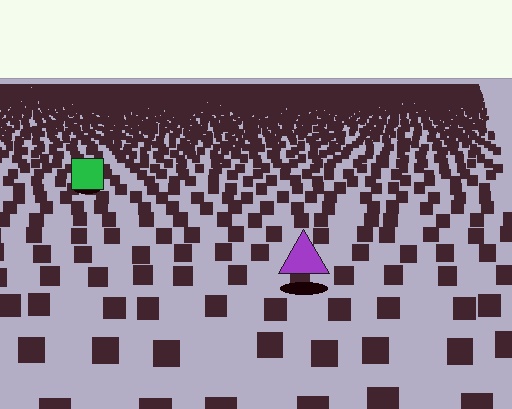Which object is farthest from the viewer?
The green square is farthest from the viewer. It appears smaller and the ground texture around it is denser.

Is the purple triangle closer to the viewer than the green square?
Yes. The purple triangle is closer — you can tell from the texture gradient: the ground texture is coarser near it.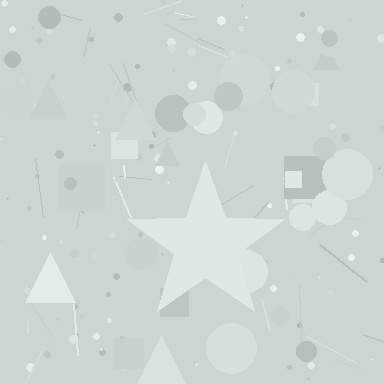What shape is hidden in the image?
A star is hidden in the image.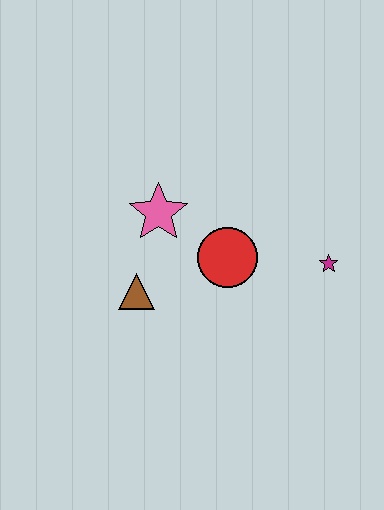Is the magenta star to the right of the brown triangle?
Yes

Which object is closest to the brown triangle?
The pink star is closest to the brown triangle.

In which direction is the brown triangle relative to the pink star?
The brown triangle is below the pink star.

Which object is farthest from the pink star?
The magenta star is farthest from the pink star.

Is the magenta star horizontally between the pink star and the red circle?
No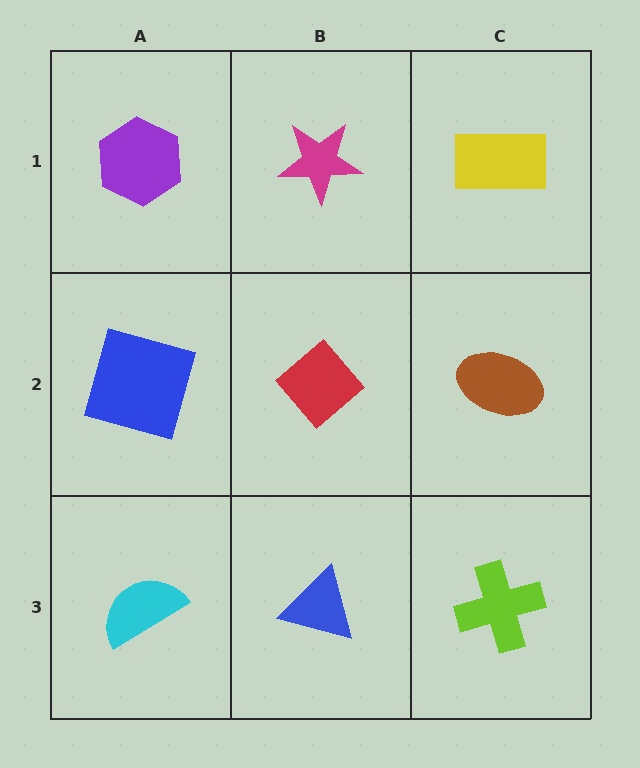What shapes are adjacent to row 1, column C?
A brown ellipse (row 2, column C), a magenta star (row 1, column B).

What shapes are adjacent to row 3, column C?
A brown ellipse (row 2, column C), a blue triangle (row 3, column B).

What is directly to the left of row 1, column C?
A magenta star.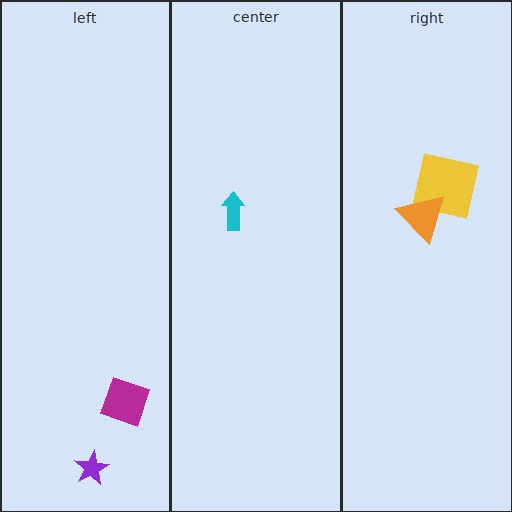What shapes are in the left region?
The magenta diamond, the purple star.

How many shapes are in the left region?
2.